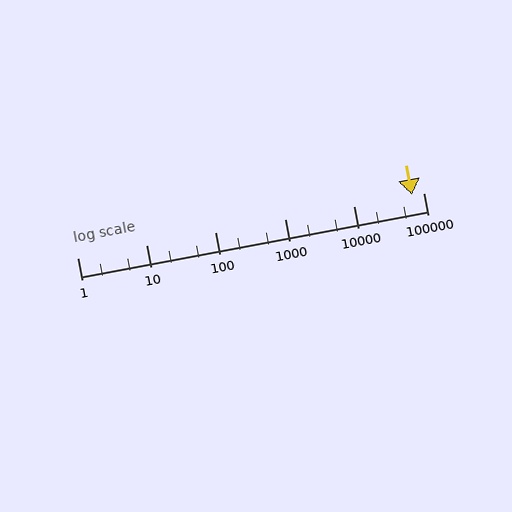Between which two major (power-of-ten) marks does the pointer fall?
The pointer is between 10000 and 100000.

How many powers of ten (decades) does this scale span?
The scale spans 5 decades, from 1 to 100000.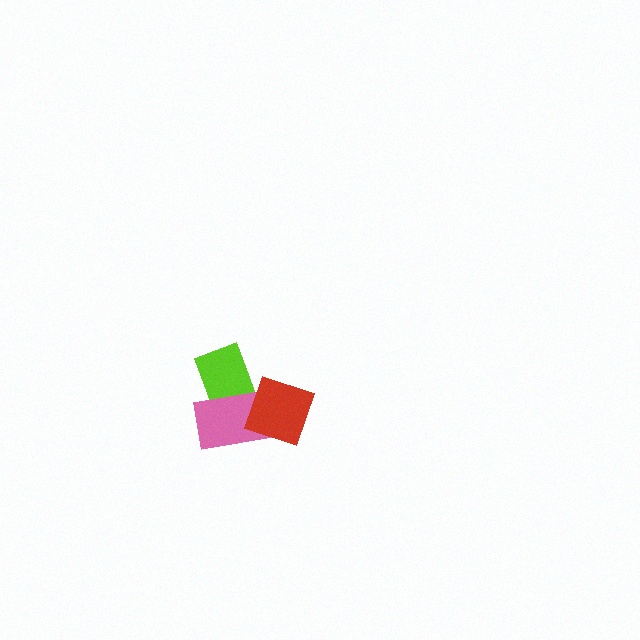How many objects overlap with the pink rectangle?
2 objects overlap with the pink rectangle.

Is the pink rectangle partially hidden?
Yes, it is partially covered by another shape.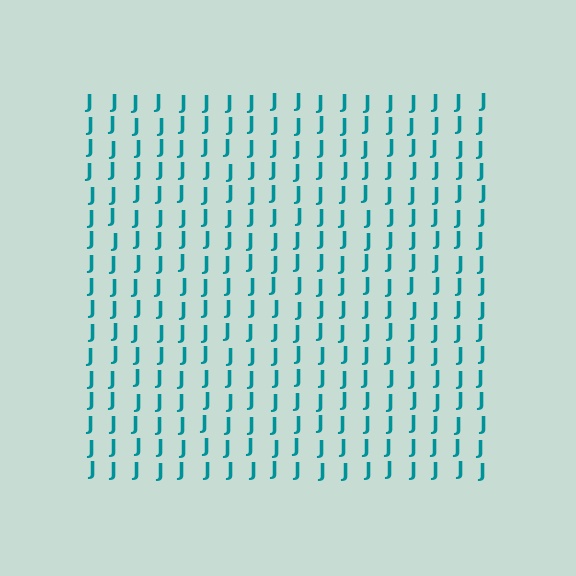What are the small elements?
The small elements are letter J's.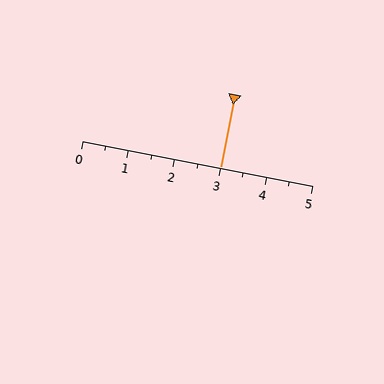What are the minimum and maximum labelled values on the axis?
The axis runs from 0 to 5.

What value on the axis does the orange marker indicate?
The marker indicates approximately 3.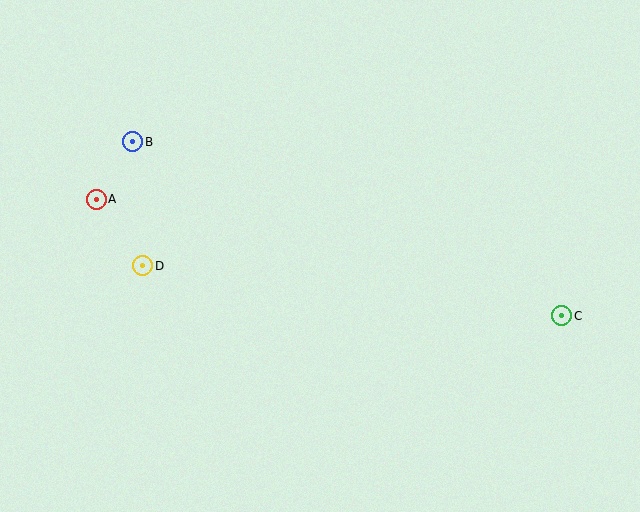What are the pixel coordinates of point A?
Point A is at (96, 200).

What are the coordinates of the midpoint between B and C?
The midpoint between B and C is at (347, 229).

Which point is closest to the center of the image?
Point D at (143, 266) is closest to the center.